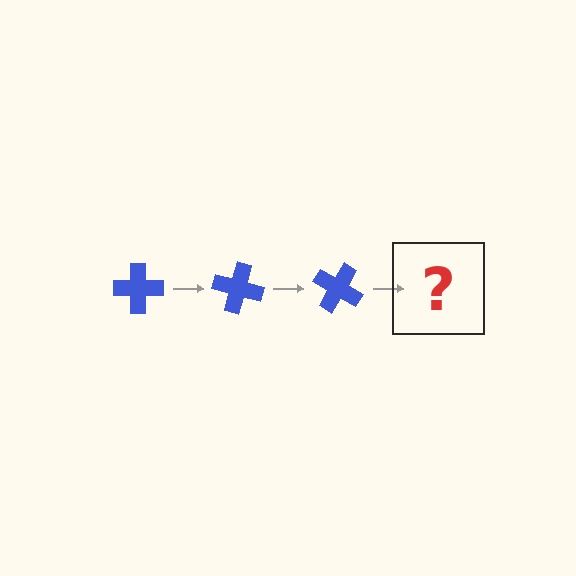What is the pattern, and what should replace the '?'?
The pattern is that the cross rotates 15 degrees each step. The '?' should be a blue cross rotated 45 degrees.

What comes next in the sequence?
The next element should be a blue cross rotated 45 degrees.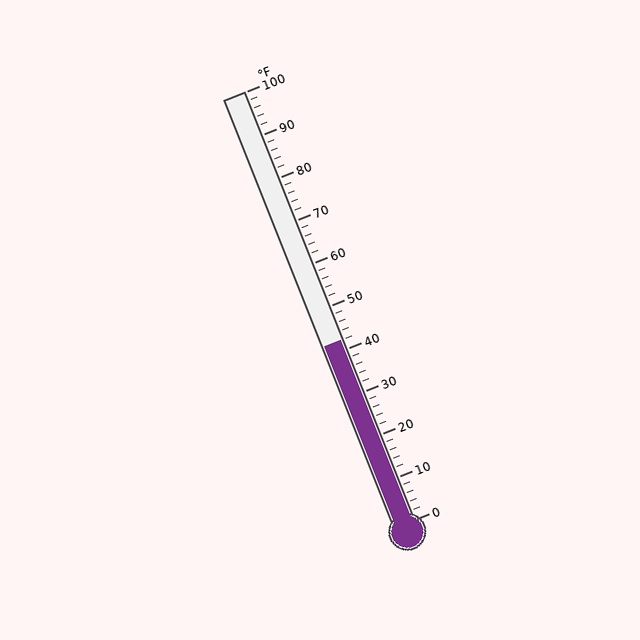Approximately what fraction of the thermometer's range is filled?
The thermometer is filled to approximately 40% of its range.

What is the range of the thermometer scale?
The thermometer scale ranges from 0°F to 100°F.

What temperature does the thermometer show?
The thermometer shows approximately 42°F.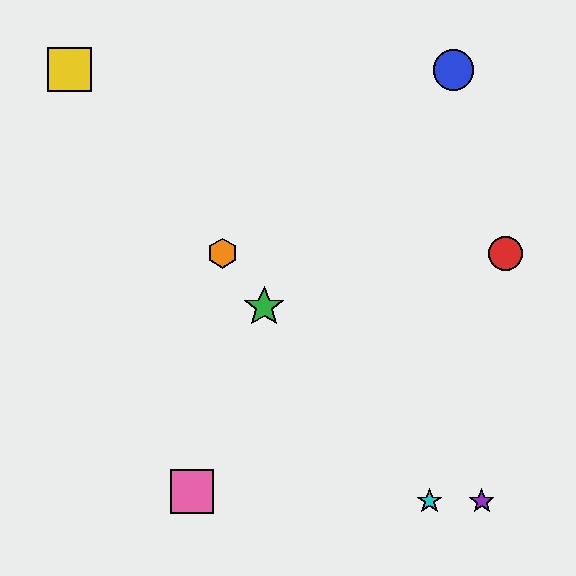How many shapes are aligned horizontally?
2 shapes (the red circle, the orange hexagon) are aligned horizontally.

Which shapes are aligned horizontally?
The red circle, the orange hexagon are aligned horizontally.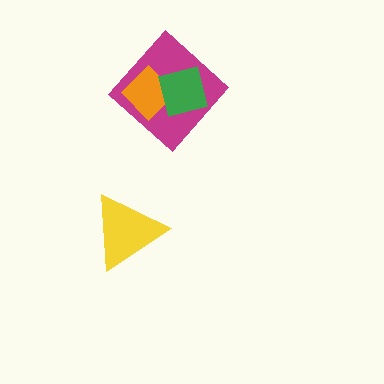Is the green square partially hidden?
No, no other shape covers it.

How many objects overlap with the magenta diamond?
2 objects overlap with the magenta diamond.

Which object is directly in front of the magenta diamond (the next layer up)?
The orange diamond is directly in front of the magenta diamond.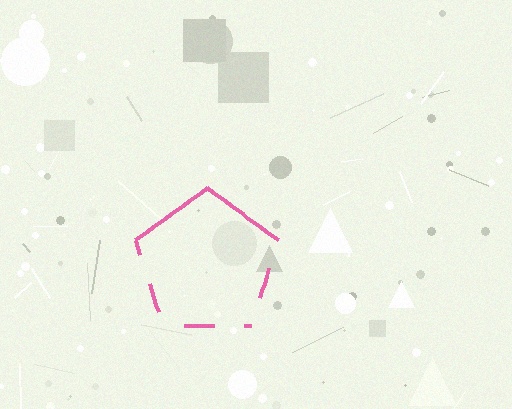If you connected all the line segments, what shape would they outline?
They would outline a pentagon.